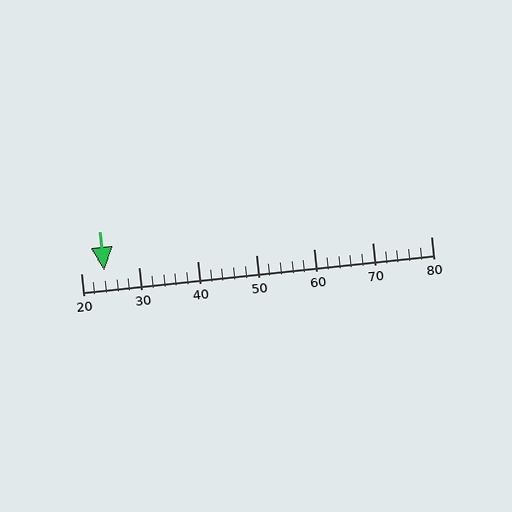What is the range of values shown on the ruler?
The ruler shows values from 20 to 80.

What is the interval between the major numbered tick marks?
The major tick marks are spaced 10 units apart.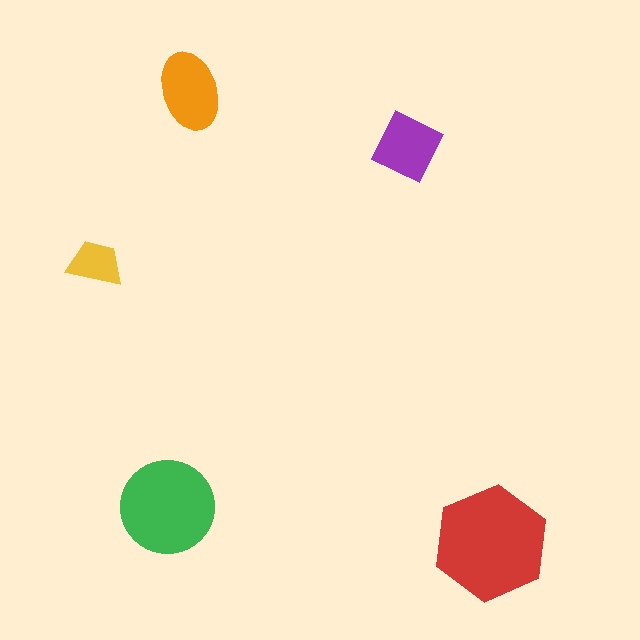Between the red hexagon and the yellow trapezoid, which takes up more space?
The red hexagon.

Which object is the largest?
The red hexagon.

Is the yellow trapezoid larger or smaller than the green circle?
Smaller.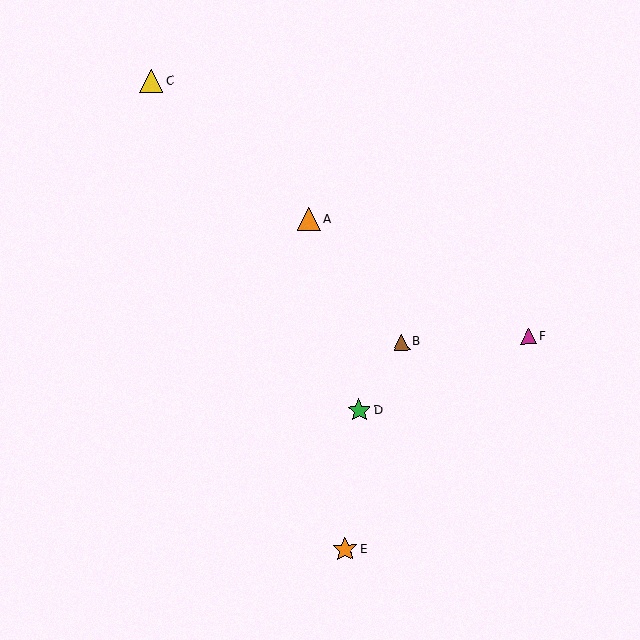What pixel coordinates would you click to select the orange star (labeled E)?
Click at (345, 549) to select the orange star E.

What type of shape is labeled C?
Shape C is a yellow triangle.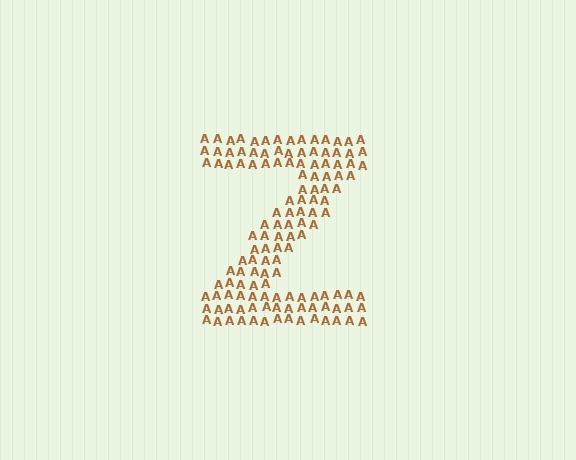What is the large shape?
The large shape is the letter Z.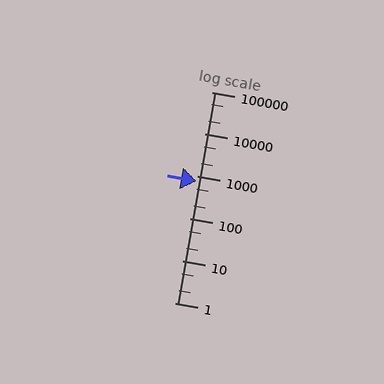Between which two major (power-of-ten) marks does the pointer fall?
The pointer is between 100 and 1000.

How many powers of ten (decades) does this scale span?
The scale spans 5 decades, from 1 to 100000.